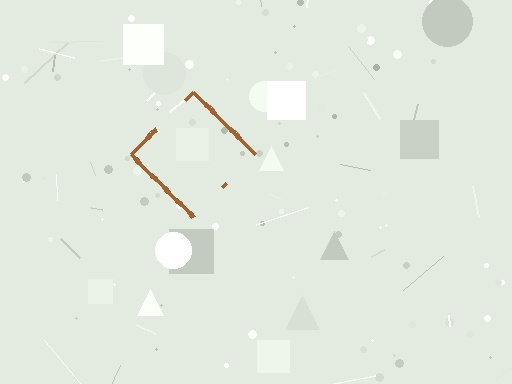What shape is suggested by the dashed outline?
The dashed outline suggests a diamond.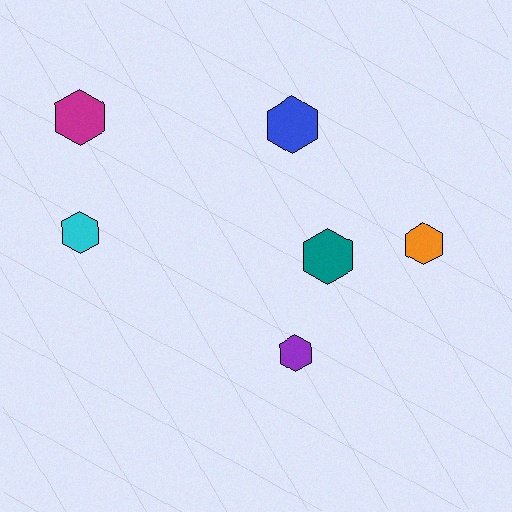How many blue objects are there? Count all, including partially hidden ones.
There is 1 blue object.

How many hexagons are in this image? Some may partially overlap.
There are 6 hexagons.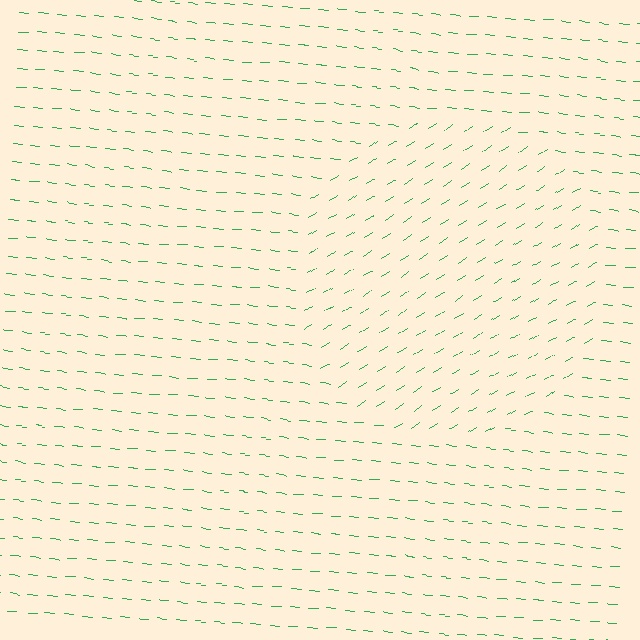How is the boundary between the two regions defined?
The boundary is defined purely by a change in line orientation (approximately 39 degrees difference). All lines are the same color and thickness.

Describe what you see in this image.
The image is filled with small green line segments. A circle region in the image has lines oriented differently from the surrounding lines, creating a visible texture boundary.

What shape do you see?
I see a circle.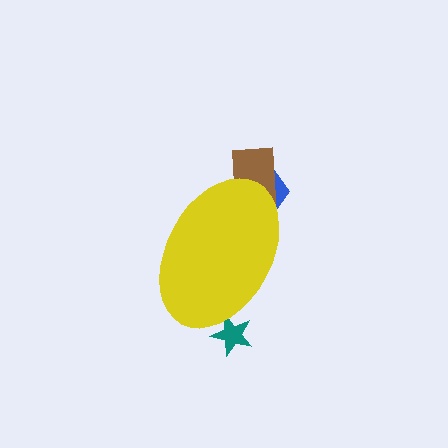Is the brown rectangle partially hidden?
Yes, the brown rectangle is partially hidden behind the yellow ellipse.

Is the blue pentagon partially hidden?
Yes, the blue pentagon is partially hidden behind the yellow ellipse.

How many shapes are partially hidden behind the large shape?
3 shapes are partially hidden.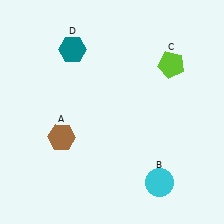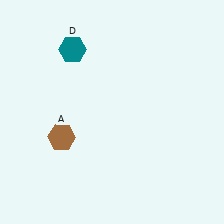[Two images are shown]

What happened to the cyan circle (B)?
The cyan circle (B) was removed in Image 2. It was in the bottom-right area of Image 1.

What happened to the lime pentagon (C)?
The lime pentagon (C) was removed in Image 2. It was in the top-right area of Image 1.